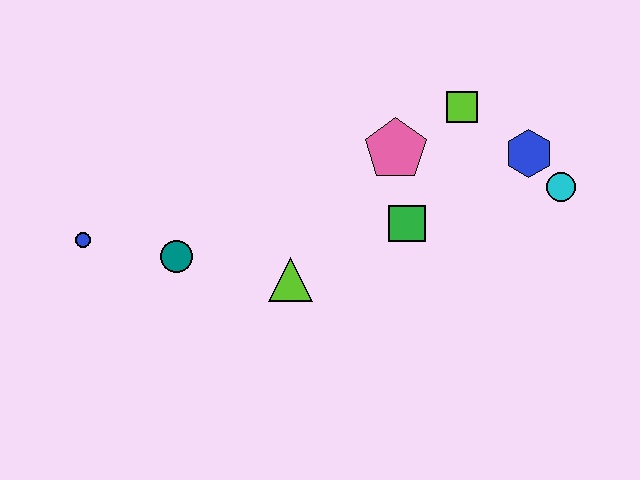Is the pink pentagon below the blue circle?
No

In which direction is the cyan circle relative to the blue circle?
The cyan circle is to the right of the blue circle.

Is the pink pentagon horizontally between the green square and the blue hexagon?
No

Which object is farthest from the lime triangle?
The cyan circle is farthest from the lime triangle.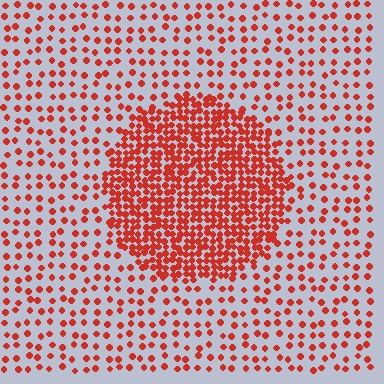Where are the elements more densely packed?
The elements are more densely packed inside the circle boundary.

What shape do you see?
I see a circle.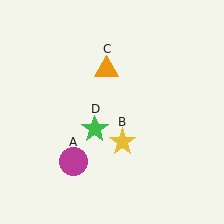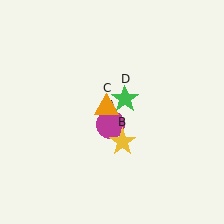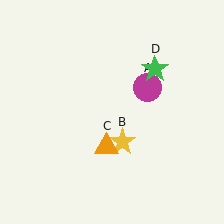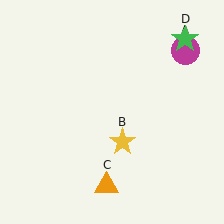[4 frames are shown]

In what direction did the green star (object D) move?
The green star (object D) moved up and to the right.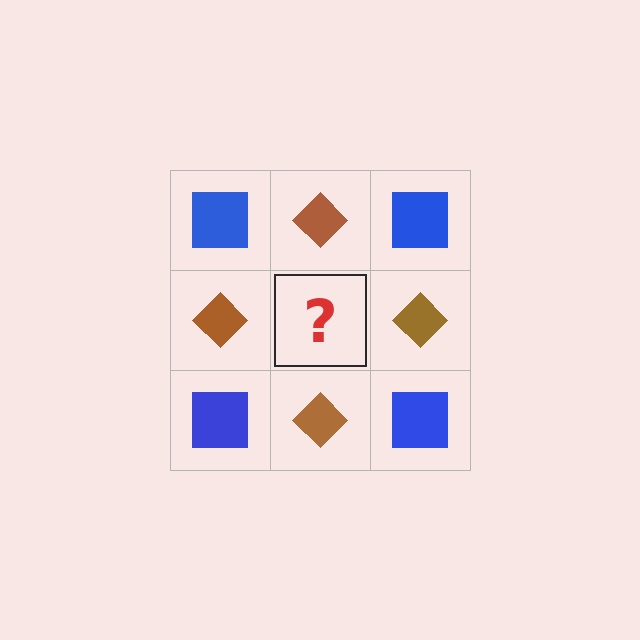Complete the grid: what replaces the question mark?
The question mark should be replaced with a blue square.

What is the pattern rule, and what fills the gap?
The rule is that it alternates blue square and brown diamond in a checkerboard pattern. The gap should be filled with a blue square.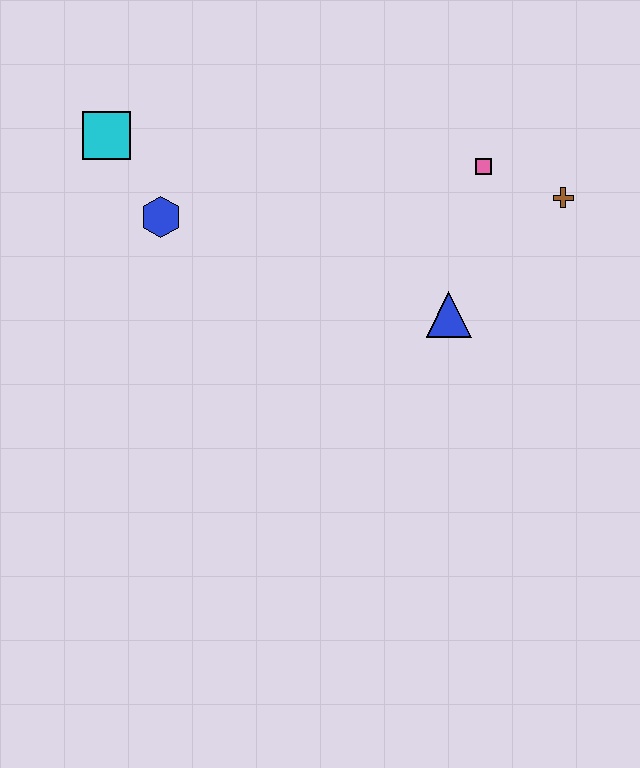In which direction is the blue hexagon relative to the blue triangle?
The blue hexagon is to the left of the blue triangle.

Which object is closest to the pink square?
The brown cross is closest to the pink square.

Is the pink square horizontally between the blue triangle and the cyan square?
No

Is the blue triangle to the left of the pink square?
Yes